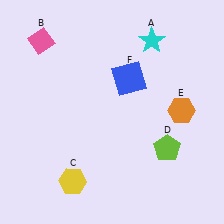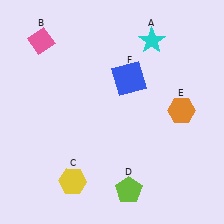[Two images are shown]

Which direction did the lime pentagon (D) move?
The lime pentagon (D) moved down.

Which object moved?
The lime pentagon (D) moved down.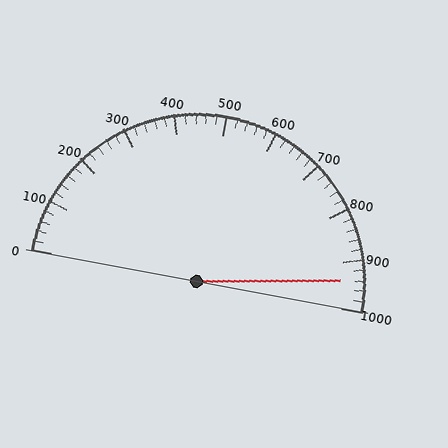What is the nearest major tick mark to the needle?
The nearest major tick mark is 900.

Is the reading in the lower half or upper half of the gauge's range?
The reading is in the upper half of the range (0 to 1000).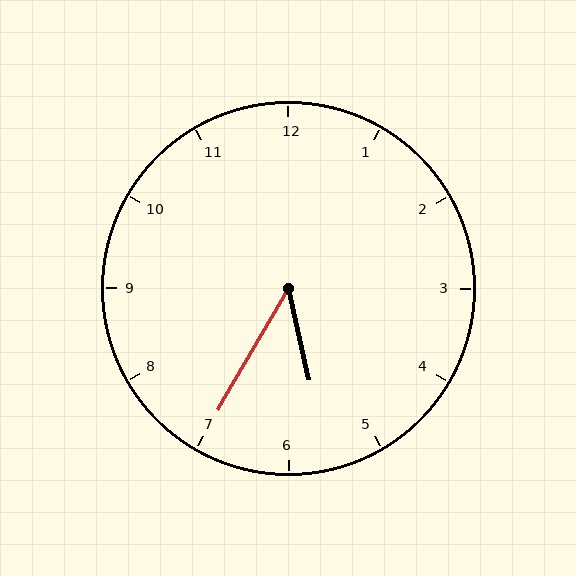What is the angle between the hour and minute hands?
Approximately 42 degrees.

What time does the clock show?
5:35.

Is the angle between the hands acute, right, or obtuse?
It is acute.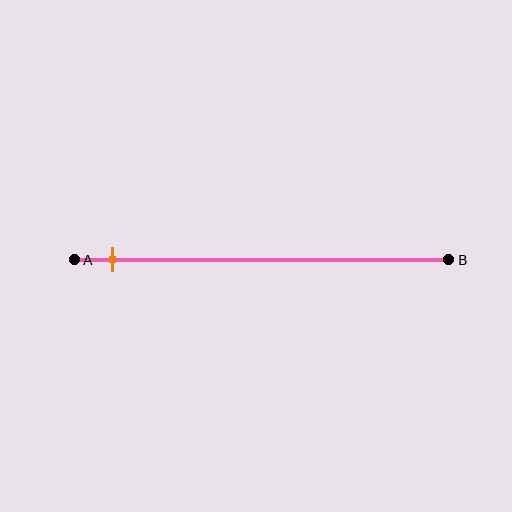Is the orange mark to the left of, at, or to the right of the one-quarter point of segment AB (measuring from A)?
The orange mark is to the left of the one-quarter point of segment AB.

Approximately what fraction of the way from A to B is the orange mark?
The orange mark is approximately 10% of the way from A to B.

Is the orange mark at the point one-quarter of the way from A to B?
No, the mark is at about 10% from A, not at the 25% one-quarter point.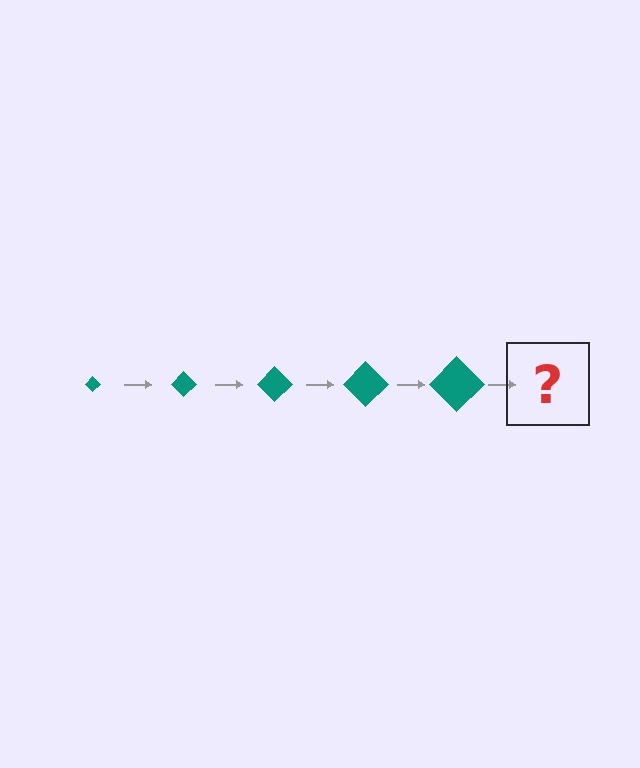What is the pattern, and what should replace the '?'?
The pattern is that the diamond gets progressively larger each step. The '?' should be a teal diamond, larger than the previous one.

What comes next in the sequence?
The next element should be a teal diamond, larger than the previous one.